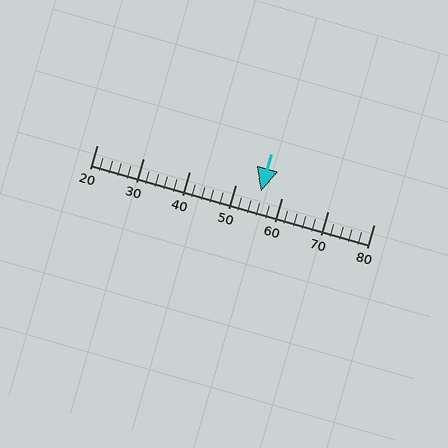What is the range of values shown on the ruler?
The ruler shows values from 20 to 80.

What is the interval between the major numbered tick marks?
The major tick marks are spaced 10 units apart.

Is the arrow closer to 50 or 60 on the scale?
The arrow is closer to 60.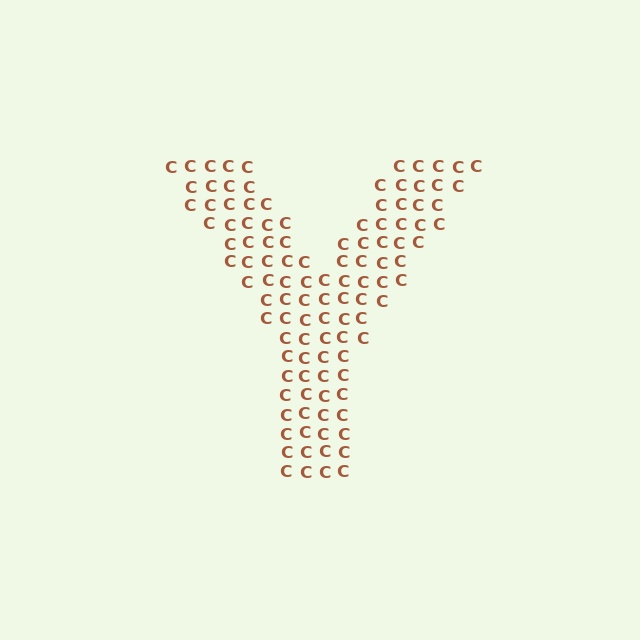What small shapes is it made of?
It is made of small letter C's.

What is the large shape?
The large shape is the letter Y.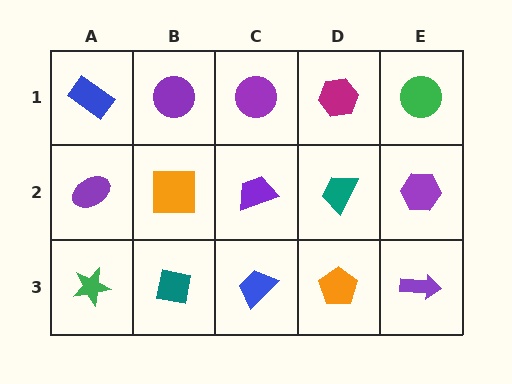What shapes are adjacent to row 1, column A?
A purple ellipse (row 2, column A), a purple circle (row 1, column B).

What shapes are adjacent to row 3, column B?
An orange square (row 2, column B), a green star (row 3, column A), a blue trapezoid (row 3, column C).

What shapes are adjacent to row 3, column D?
A teal trapezoid (row 2, column D), a blue trapezoid (row 3, column C), a purple arrow (row 3, column E).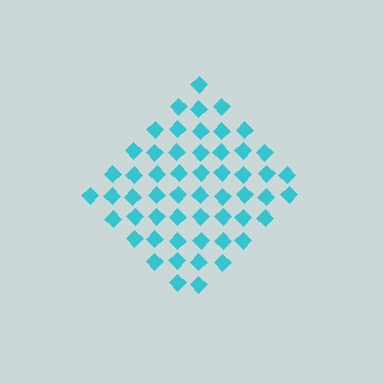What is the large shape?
The large shape is a diamond.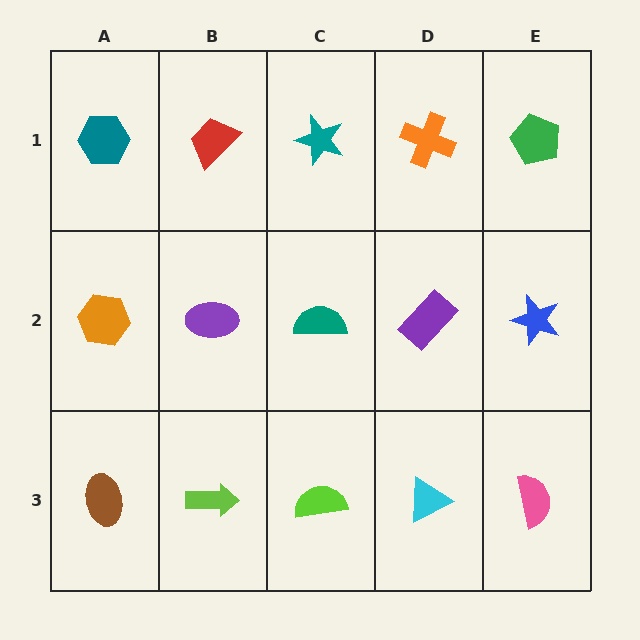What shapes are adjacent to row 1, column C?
A teal semicircle (row 2, column C), a red trapezoid (row 1, column B), an orange cross (row 1, column D).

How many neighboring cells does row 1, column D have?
3.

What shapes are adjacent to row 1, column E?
A blue star (row 2, column E), an orange cross (row 1, column D).